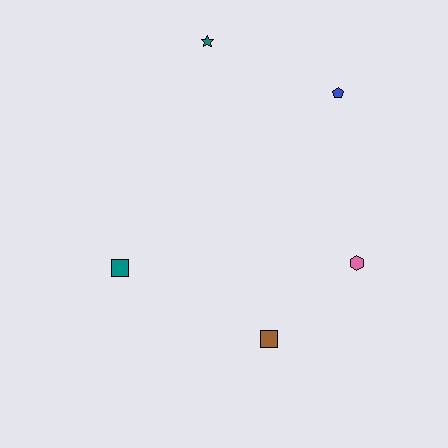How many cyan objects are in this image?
There are no cyan objects.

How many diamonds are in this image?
There are no diamonds.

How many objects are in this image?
There are 5 objects.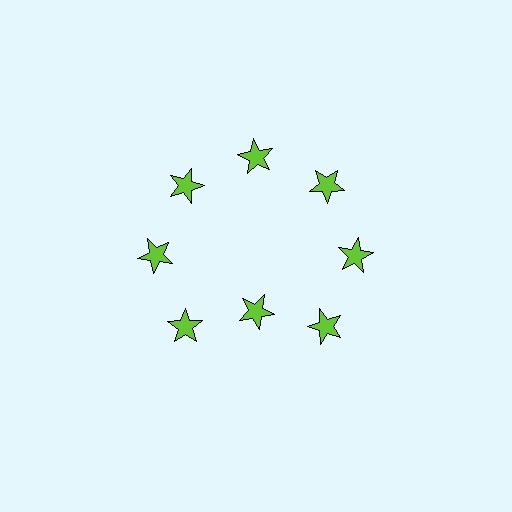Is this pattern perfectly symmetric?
No. The 8 lime stars are arranged in a ring, but one element near the 6 o'clock position is pulled inward toward the center, breaking the 8-fold rotational symmetry.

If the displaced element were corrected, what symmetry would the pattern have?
It would have 8-fold rotational symmetry — the pattern would map onto itself every 45 degrees.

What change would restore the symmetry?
The symmetry would be restored by moving it outward, back onto the ring so that all 8 stars sit at equal angles and equal distance from the center.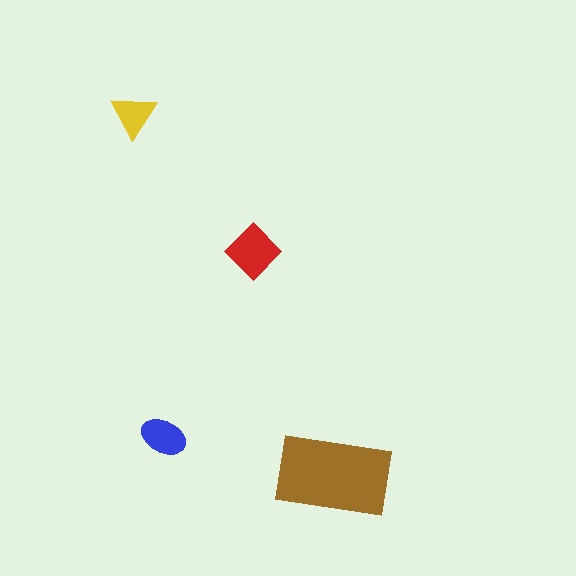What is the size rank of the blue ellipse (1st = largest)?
3rd.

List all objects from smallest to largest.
The yellow triangle, the blue ellipse, the red diamond, the brown rectangle.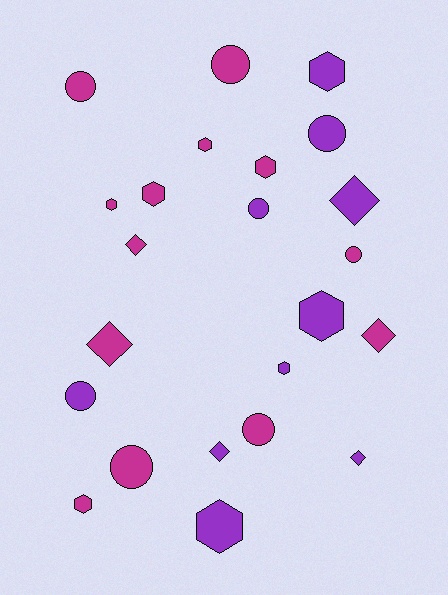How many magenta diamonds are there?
There are 3 magenta diamonds.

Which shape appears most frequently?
Hexagon, with 9 objects.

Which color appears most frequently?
Magenta, with 13 objects.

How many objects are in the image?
There are 23 objects.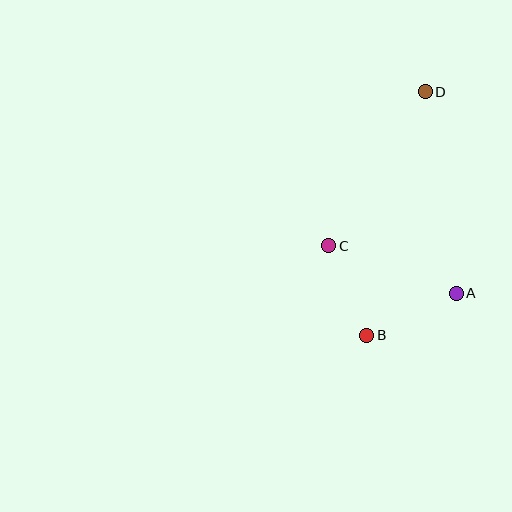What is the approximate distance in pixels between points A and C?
The distance between A and C is approximately 136 pixels.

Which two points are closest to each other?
Points B and C are closest to each other.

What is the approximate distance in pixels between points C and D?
The distance between C and D is approximately 182 pixels.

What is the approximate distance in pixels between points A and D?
The distance between A and D is approximately 204 pixels.